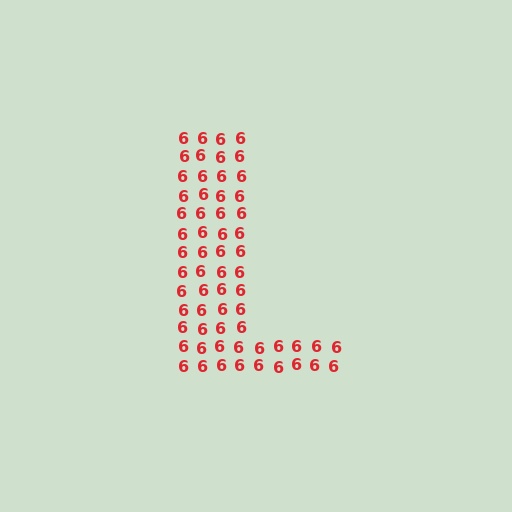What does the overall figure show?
The overall figure shows the letter L.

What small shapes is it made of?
It is made of small digit 6's.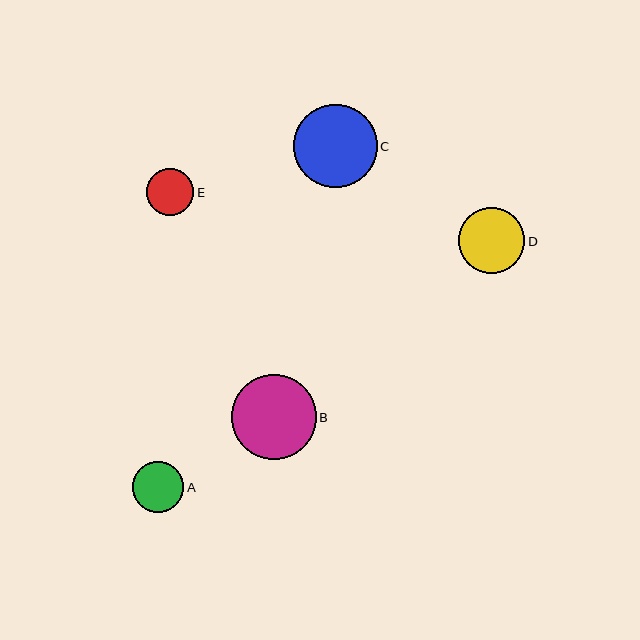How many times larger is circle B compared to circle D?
Circle B is approximately 1.3 times the size of circle D.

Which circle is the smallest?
Circle E is the smallest with a size of approximately 48 pixels.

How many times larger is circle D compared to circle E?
Circle D is approximately 1.4 times the size of circle E.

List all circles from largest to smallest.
From largest to smallest: B, C, D, A, E.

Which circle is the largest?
Circle B is the largest with a size of approximately 85 pixels.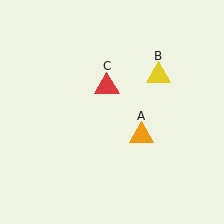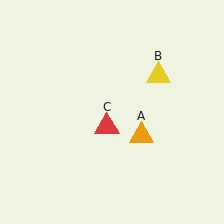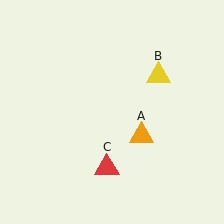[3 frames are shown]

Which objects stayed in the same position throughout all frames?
Orange triangle (object A) and yellow triangle (object B) remained stationary.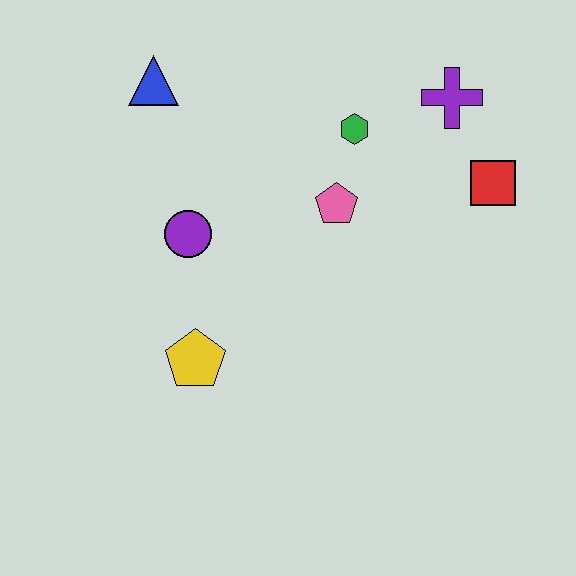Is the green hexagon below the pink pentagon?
No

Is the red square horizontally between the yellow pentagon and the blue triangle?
No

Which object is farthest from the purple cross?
The yellow pentagon is farthest from the purple cross.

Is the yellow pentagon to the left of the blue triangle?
No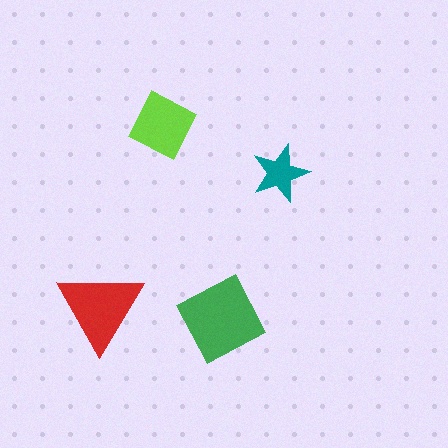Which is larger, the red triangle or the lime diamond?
The red triangle.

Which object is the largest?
The green square.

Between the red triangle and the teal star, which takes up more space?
The red triangle.